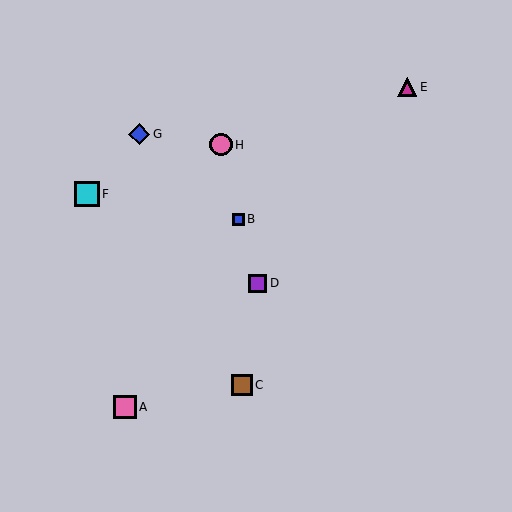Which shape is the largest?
The cyan square (labeled F) is the largest.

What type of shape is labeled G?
Shape G is a blue diamond.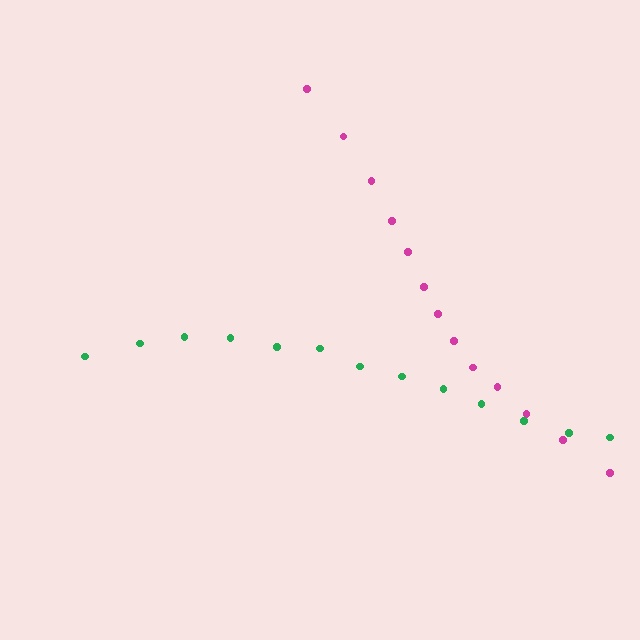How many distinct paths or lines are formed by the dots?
There are 2 distinct paths.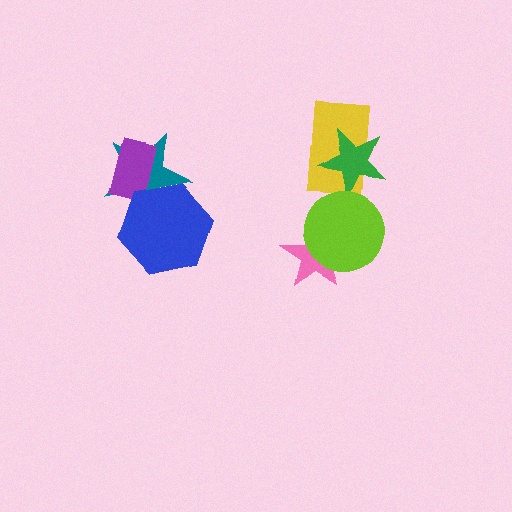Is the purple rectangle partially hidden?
Yes, it is partially covered by another shape.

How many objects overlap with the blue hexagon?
2 objects overlap with the blue hexagon.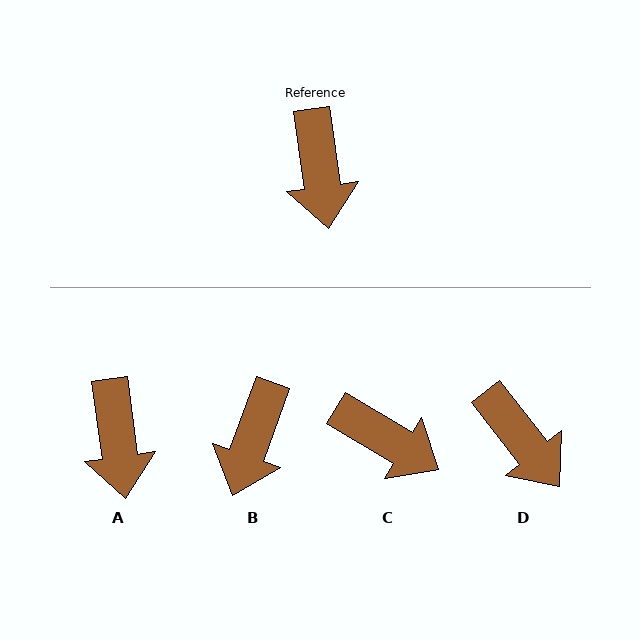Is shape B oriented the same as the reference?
No, it is off by about 28 degrees.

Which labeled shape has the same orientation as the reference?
A.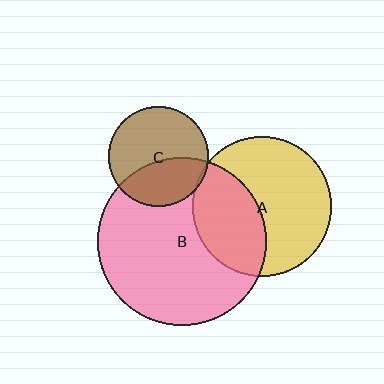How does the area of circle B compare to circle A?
Approximately 1.5 times.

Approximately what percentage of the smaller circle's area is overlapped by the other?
Approximately 40%.